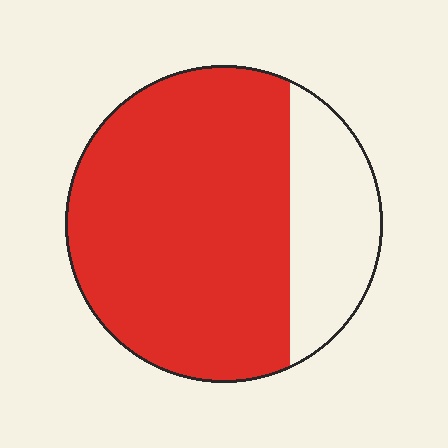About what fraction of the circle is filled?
About three quarters (3/4).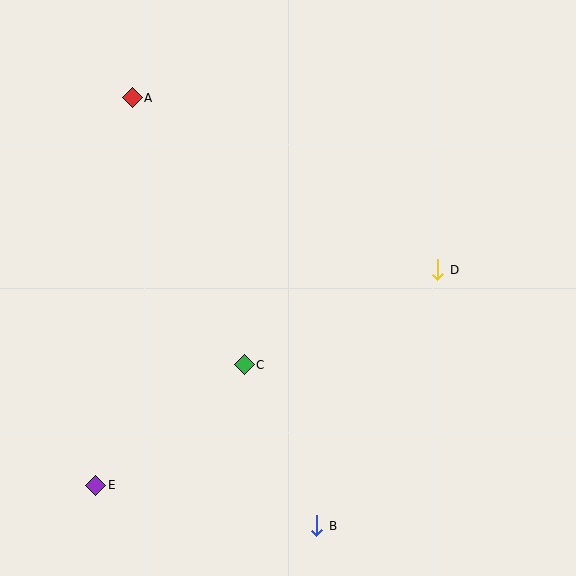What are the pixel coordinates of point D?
Point D is at (438, 270).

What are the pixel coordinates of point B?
Point B is at (317, 526).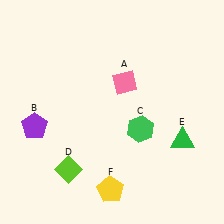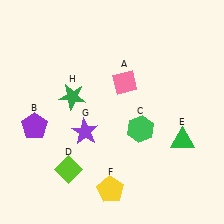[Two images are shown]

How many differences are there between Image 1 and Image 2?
There are 2 differences between the two images.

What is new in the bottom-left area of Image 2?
A purple star (G) was added in the bottom-left area of Image 2.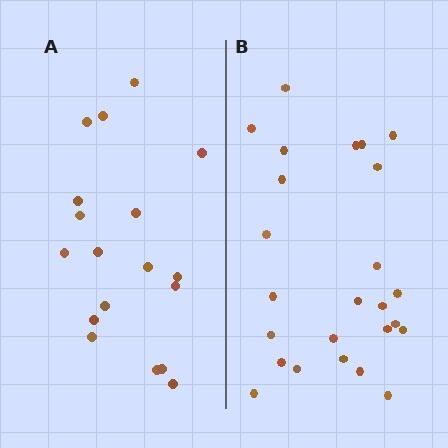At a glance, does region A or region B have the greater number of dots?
Region B (the right region) has more dots.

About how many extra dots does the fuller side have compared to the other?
Region B has roughly 8 or so more dots than region A.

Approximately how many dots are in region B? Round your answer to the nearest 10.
About 20 dots. (The exact count is 25, which rounds to 20.)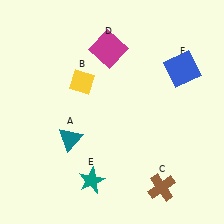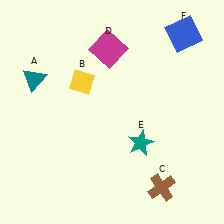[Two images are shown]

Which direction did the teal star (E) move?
The teal star (E) moved right.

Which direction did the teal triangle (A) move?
The teal triangle (A) moved up.